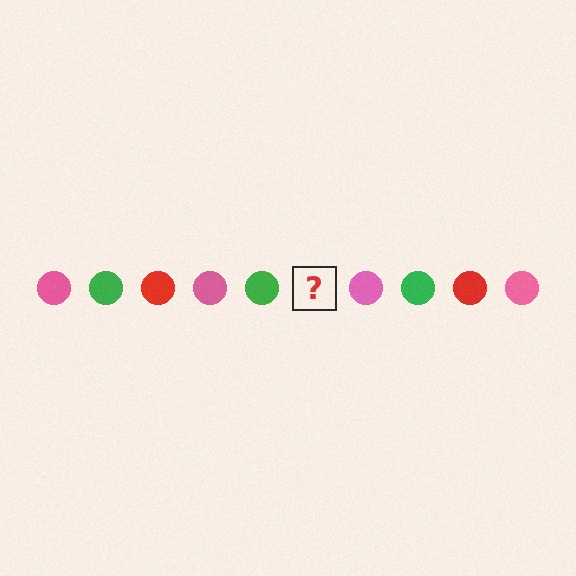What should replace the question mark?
The question mark should be replaced with a red circle.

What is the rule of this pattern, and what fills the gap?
The rule is that the pattern cycles through pink, green, red circles. The gap should be filled with a red circle.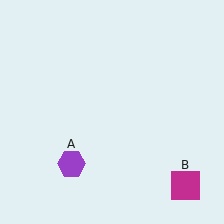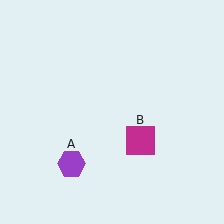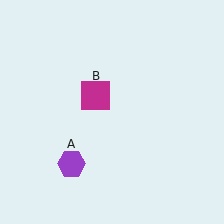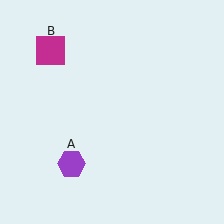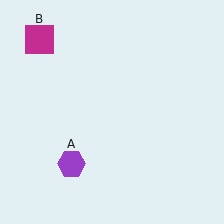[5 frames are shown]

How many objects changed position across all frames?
1 object changed position: magenta square (object B).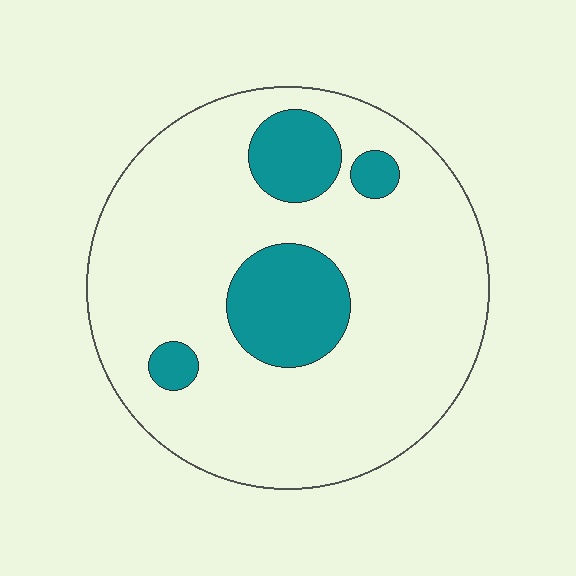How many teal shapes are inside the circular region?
4.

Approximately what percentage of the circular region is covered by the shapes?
Approximately 20%.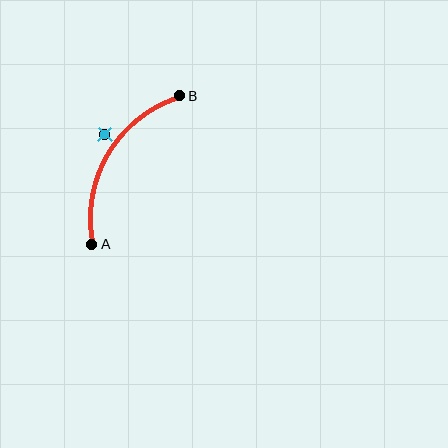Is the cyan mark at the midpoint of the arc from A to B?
No — the cyan mark does not lie on the arc at all. It sits slightly outside the curve.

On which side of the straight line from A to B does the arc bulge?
The arc bulges to the left of the straight line connecting A and B.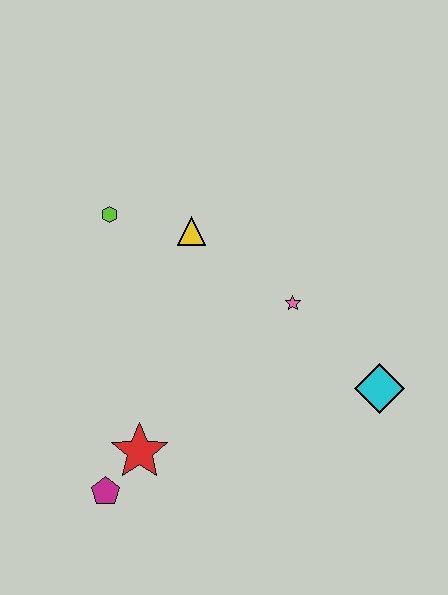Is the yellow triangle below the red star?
No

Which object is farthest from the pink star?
The magenta pentagon is farthest from the pink star.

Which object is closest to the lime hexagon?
The yellow triangle is closest to the lime hexagon.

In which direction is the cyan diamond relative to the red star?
The cyan diamond is to the right of the red star.